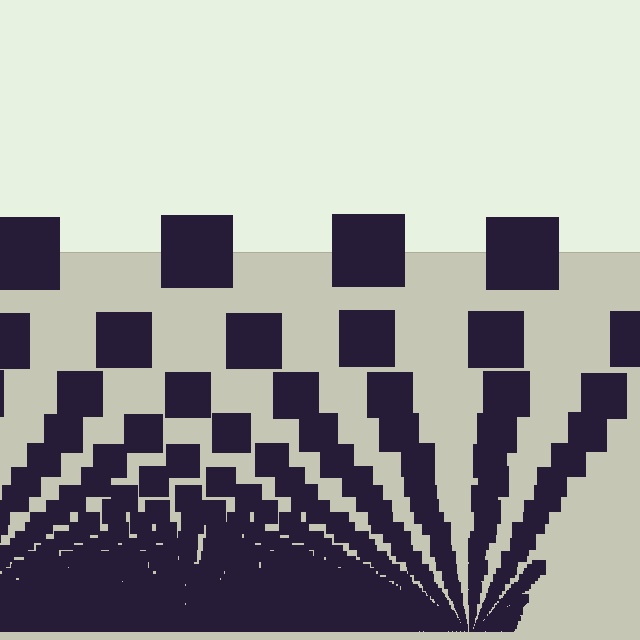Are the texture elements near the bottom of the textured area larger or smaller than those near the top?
Smaller. The gradient is inverted — elements near the bottom are smaller and denser.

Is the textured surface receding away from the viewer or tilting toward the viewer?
The surface appears to tilt toward the viewer. Texture elements get larger and sparser toward the top.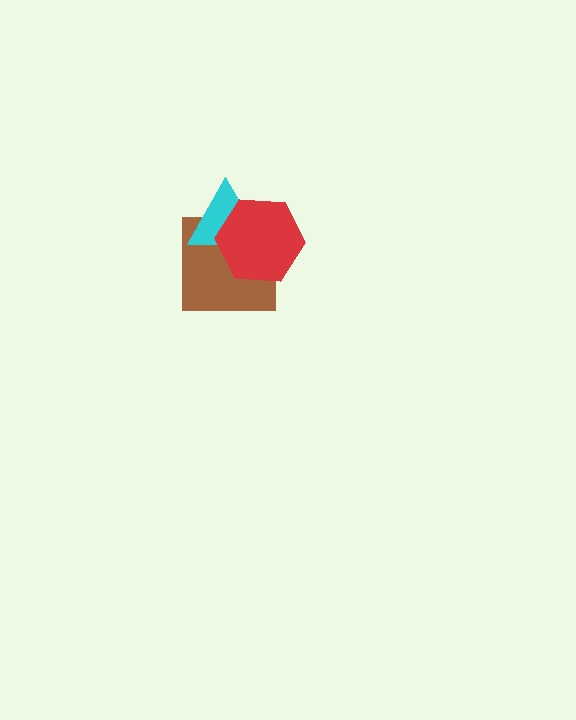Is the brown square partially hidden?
Yes, it is partially covered by another shape.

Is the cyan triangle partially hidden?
Yes, it is partially covered by another shape.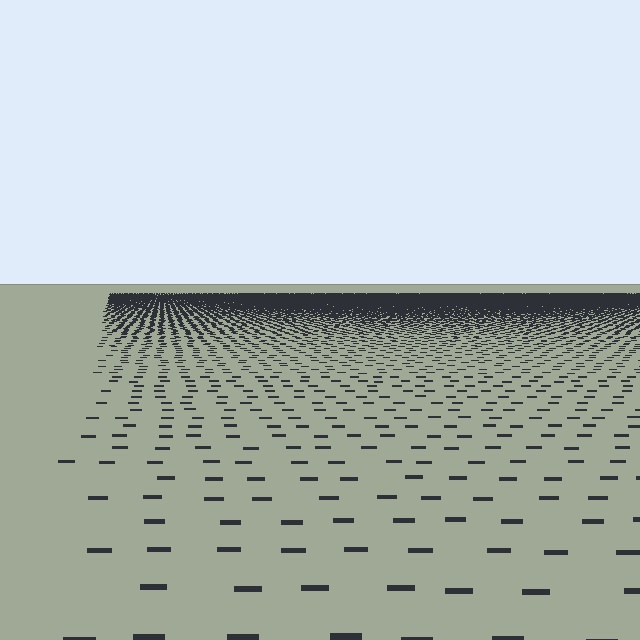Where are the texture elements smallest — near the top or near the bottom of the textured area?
Near the top.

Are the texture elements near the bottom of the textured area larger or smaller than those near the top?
Larger. Near the bottom, elements are closer to the viewer and appear at a bigger on-screen size.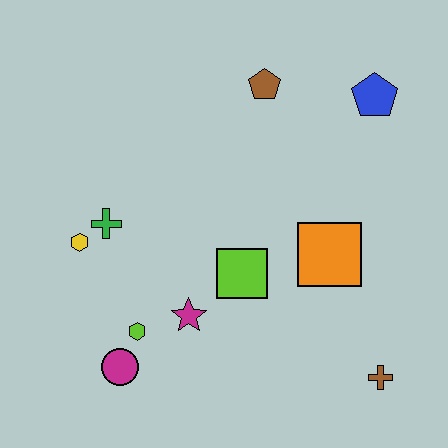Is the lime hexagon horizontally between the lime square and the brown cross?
No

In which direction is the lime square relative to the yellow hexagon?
The lime square is to the right of the yellow hexagon.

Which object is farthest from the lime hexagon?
The blue pentagon is farthest from the lime hexagon.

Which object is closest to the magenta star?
The lime hexagon is closest to the magenta star.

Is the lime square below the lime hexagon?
No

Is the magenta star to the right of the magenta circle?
Yes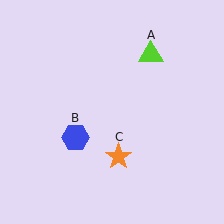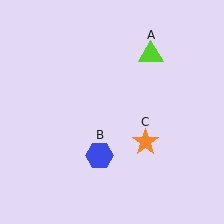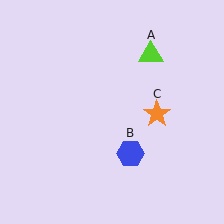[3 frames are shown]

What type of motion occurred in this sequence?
The blue hexagon (object B), orange star (object C) rotated counterclockwise around the center of the scene.